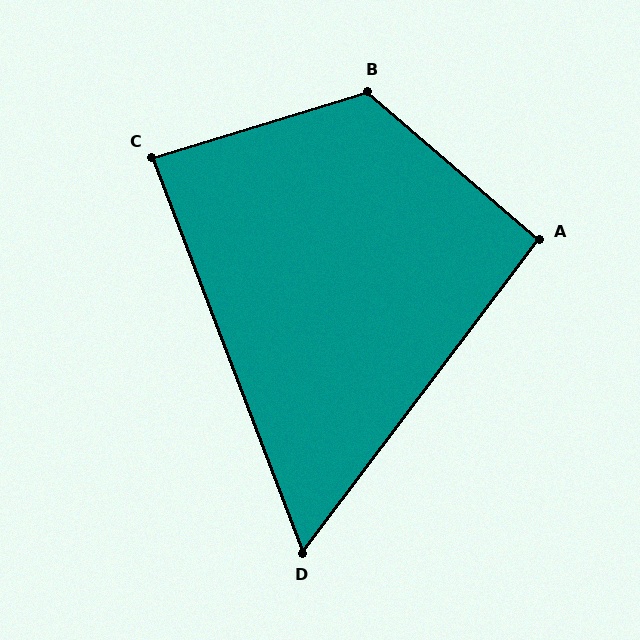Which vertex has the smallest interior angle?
D, at approximately 58 degrees.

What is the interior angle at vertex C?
Approximately 86 degrees (approximately right).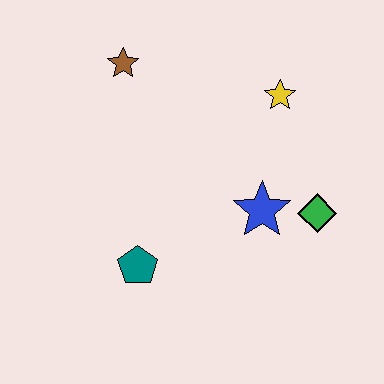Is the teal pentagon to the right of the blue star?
No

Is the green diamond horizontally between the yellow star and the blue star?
No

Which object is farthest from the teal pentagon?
The yellow star is farthest from the teal pentagon.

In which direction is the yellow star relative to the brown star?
The yellow star is to the right of the brown star.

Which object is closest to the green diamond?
The blue star is closest to the green diamond.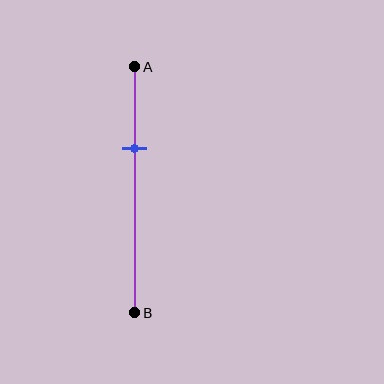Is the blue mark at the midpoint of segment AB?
No, the mark is at about 35% from A, not at the 50% midpoint.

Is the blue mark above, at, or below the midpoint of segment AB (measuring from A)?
The blue mark is above the midpoint of segment AB.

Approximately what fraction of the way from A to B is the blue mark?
The blue mark is approximately 35% of the way from A to B.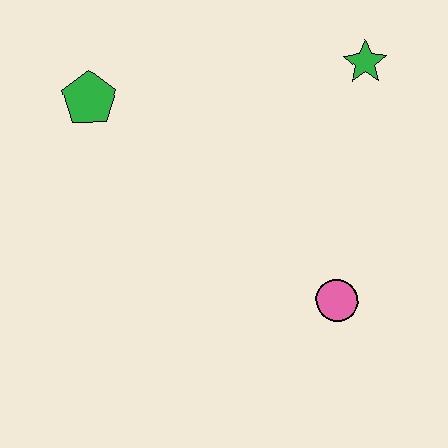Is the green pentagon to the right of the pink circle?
No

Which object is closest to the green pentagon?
The green star is closest to the green pentagon.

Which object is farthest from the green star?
The green pentagon is farthest from the green star.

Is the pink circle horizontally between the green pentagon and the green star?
Yes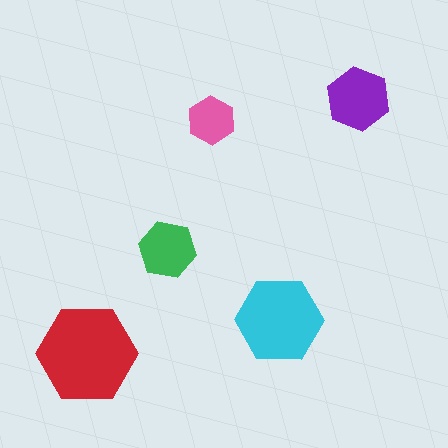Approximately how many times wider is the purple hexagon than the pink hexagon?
About 1.5 times wider.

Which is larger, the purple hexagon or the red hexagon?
The red one.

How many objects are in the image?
There are 5 objects in the image.